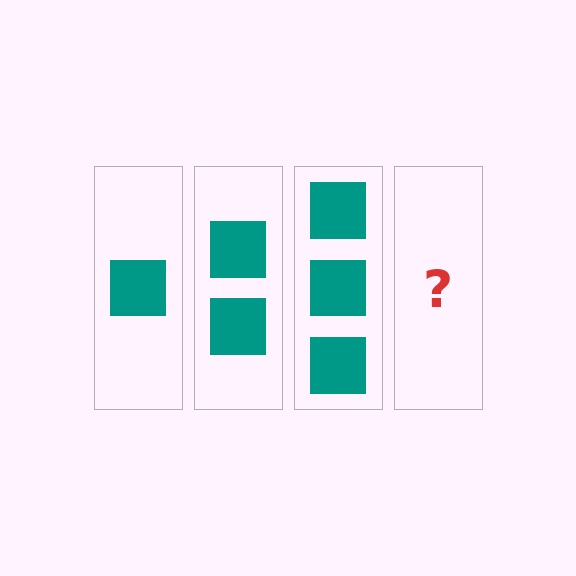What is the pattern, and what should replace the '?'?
The pattern is that each step adds one more square. The '?' should be 4 squares.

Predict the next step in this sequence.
The next step is 4 squares.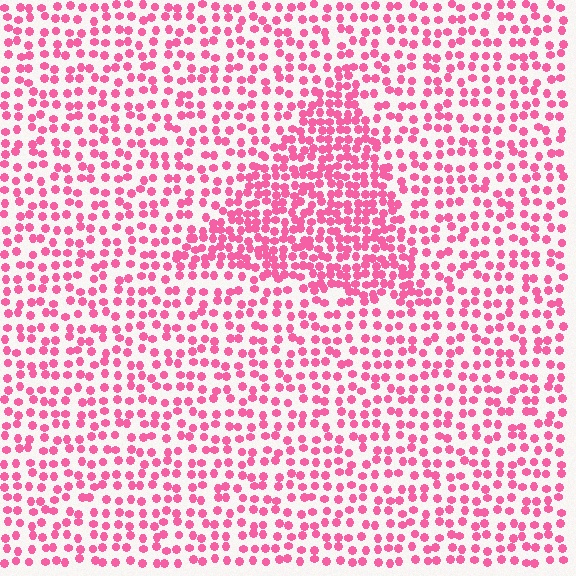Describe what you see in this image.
The image contains small pink elements arranged at two different densities. A triangle-shaped region is visible where the elements are more densely packed than the surrounding area.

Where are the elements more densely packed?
The elements are more densely packed inside the triangle boundary.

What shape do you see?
I see a triangle.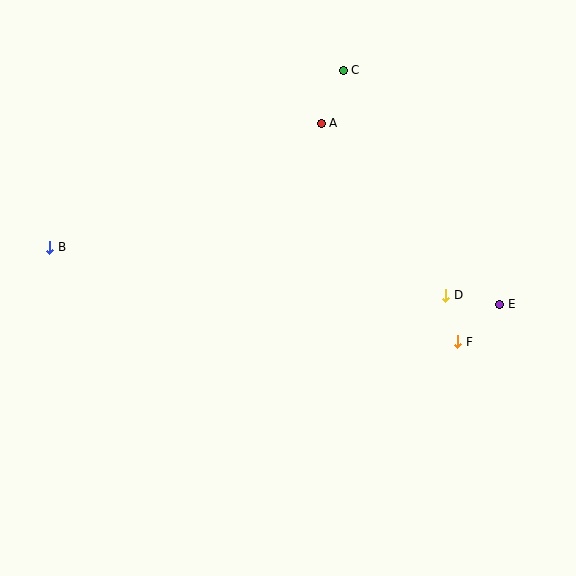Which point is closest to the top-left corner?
Point B is closest to the top-left corner.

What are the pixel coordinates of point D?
Point D is at (446, 295).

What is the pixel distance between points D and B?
The distance between D and B is 399 pixels.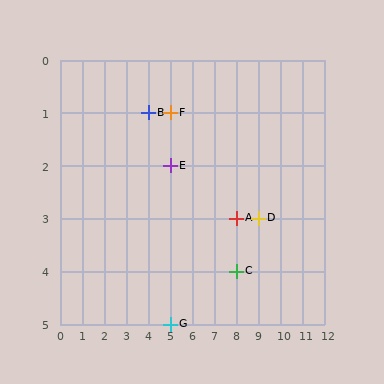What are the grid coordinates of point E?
Point E is at grid coordinates (5, 2).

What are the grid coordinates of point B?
Point B is at grid coordinates (4, 1).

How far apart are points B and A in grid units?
Points B and A are 4 columns and 2 rows apart (about 4.5 grid units diagonally).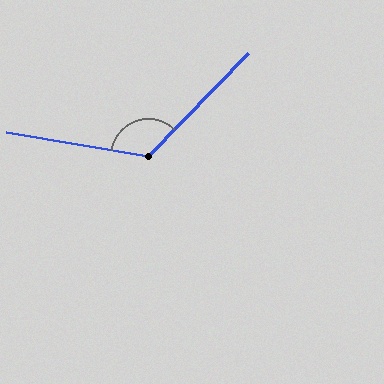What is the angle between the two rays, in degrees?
Approximately 124 degrees.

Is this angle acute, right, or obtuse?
It is obtuse.